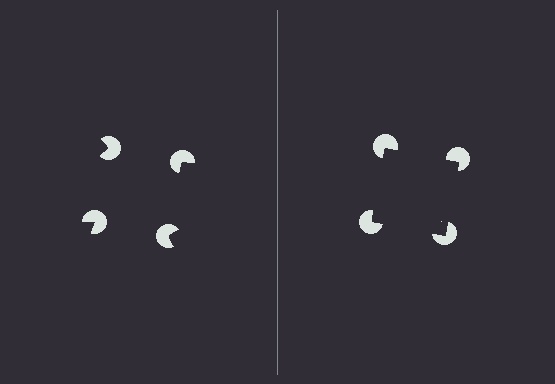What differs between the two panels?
The pac-man discs are positioned identically on both sides; only the wedge orientations differ. On the right they align to a square; on the left they are misaligned.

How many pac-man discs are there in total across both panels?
8 — 4 on each side.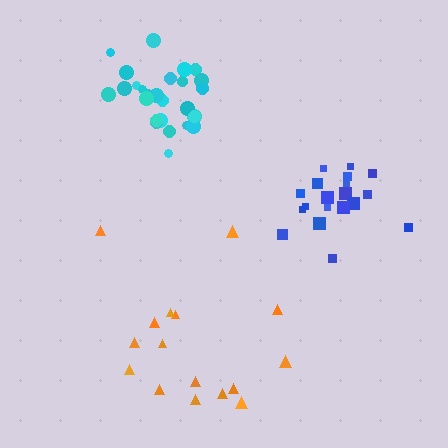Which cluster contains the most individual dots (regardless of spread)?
Cyan (28).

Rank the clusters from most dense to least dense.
cyan, blue, orange.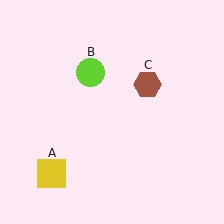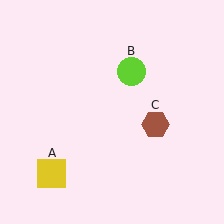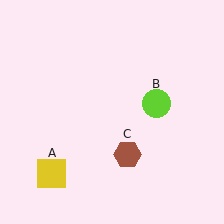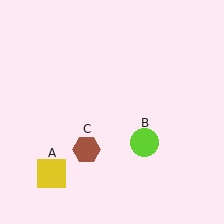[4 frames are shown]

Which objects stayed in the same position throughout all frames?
Yellow square (object A) remained stationary.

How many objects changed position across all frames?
2 objects changed position: lime circle (object B), brown hexagon (object C).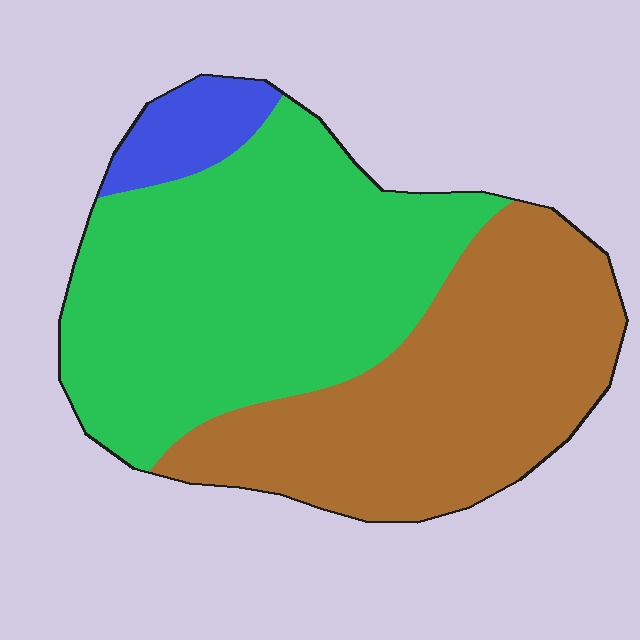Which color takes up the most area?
Green, at roughly 50%.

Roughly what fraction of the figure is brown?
Brown takes up between a third and a half of the figure.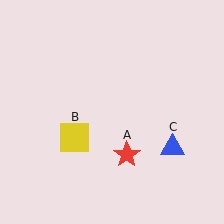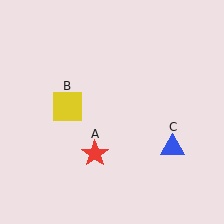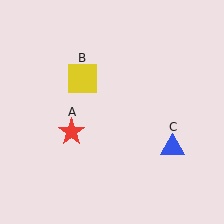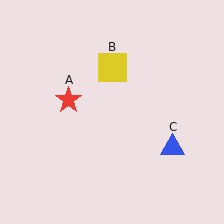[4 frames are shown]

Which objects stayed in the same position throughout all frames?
Blue triangle (object C) remained stationary.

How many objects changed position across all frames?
2 objects changed position: red star (object A), yellow square (object B).